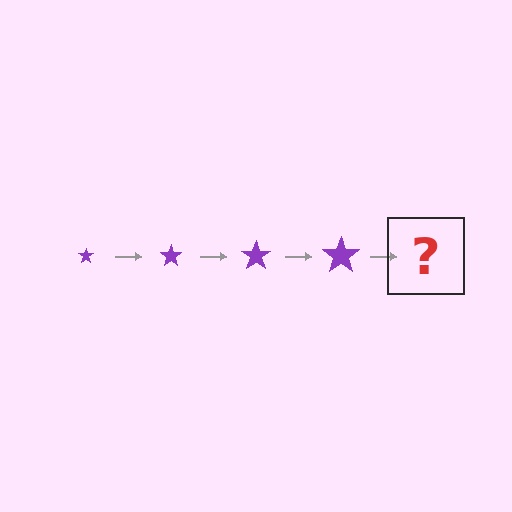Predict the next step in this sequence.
The next step is a purple star, larger than the previous one.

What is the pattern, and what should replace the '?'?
The pattern is that the star gets progressively larger each step. The '?' should be a purple star, larger than the previous one.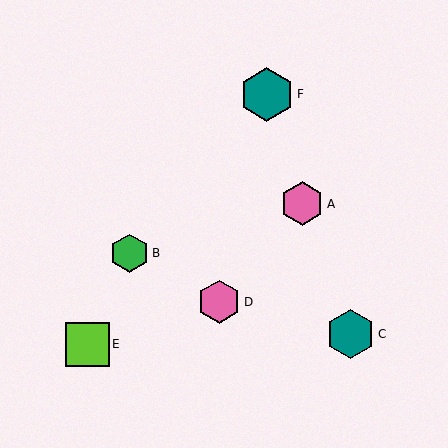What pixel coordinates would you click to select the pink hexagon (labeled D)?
Click at (219, 302) to select the pink hexagon D.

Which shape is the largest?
The teal hexagon (labeled F) is the largest.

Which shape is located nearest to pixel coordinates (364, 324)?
The teal hexagon (labeled C) at (351, 334) is nearest to that location.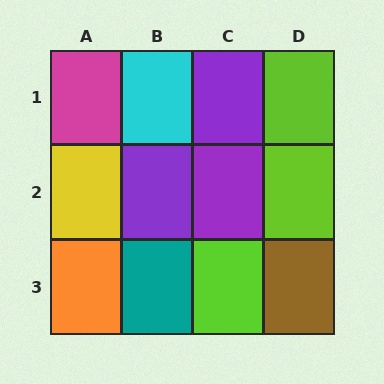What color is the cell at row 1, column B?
Cyan.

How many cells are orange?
1 cell is orange.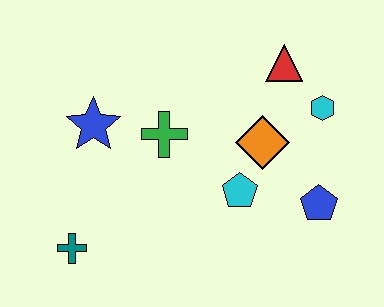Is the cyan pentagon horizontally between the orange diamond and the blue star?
Yes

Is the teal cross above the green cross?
No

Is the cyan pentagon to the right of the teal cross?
Yes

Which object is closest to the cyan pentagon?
The orange diamond is closest to the cyan pentagon.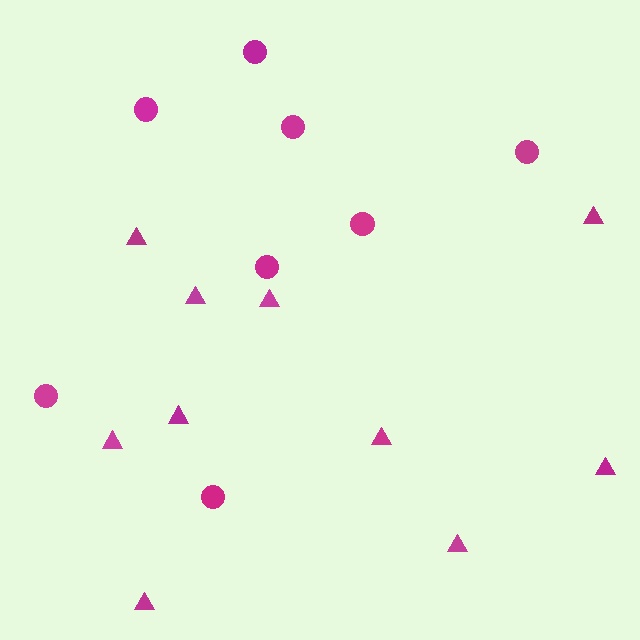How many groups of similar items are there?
There are 2 groups: one group of triangles (10) and one group of circles (8).